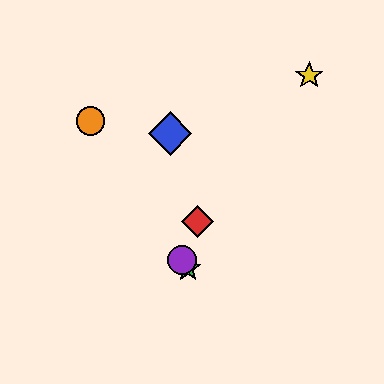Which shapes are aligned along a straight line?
The green star, the purple circle, the orange circle are aligned along a straight line.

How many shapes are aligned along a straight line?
3 shapes (the green star, the purple circle, the orange circle) are aligned along a straight line.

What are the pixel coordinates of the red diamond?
The red diamond is at (198, 221).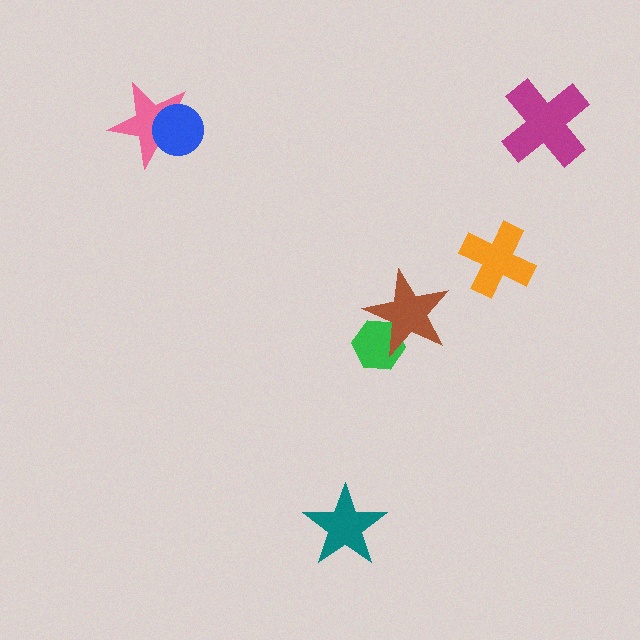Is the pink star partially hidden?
Yes, it is partially covered by another shape.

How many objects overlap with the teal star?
0 objects overlap with the teal star.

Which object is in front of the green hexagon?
The brown star is in front of the green hexagon.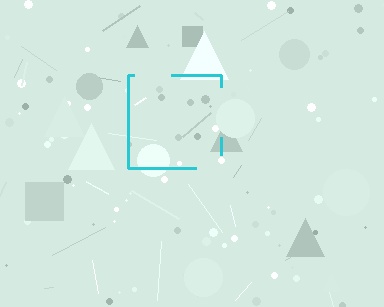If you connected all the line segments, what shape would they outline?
They would outline a square.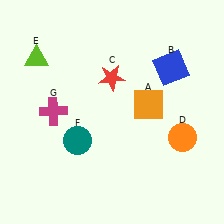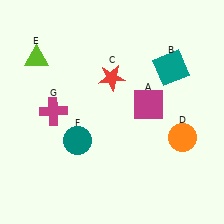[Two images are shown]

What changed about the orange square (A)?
In Image 1, A is orange. In Image 2, it changed to magenta.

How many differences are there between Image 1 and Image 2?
There are 2 differences between the two images.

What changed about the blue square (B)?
In Image 1, B is blue. In Image 2, it changed to teal.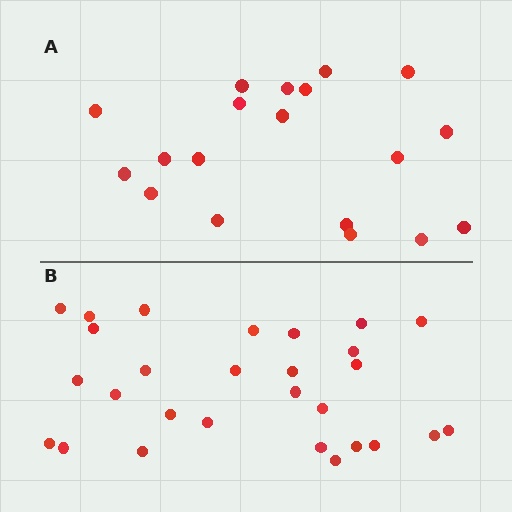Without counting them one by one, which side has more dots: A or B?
Region B (the bottom region) has more dots.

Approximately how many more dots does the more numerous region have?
Region B has roughly 8 or so more dots than region A.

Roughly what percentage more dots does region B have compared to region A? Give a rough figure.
About 45% more.